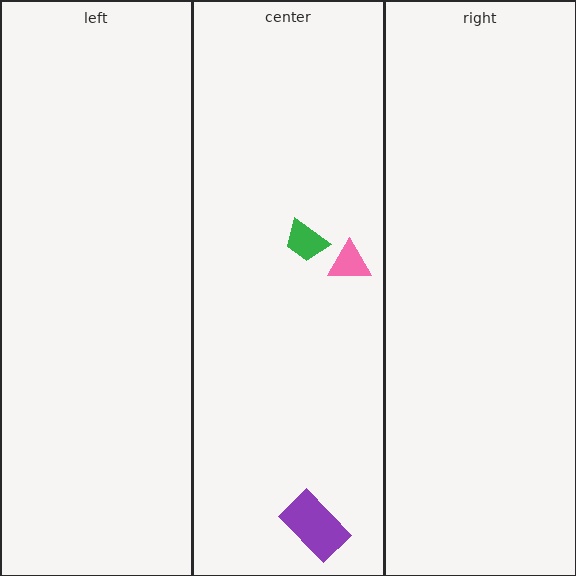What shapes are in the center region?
The purple rectangle, the green trapezoid, the pink triangle.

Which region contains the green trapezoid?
The center region.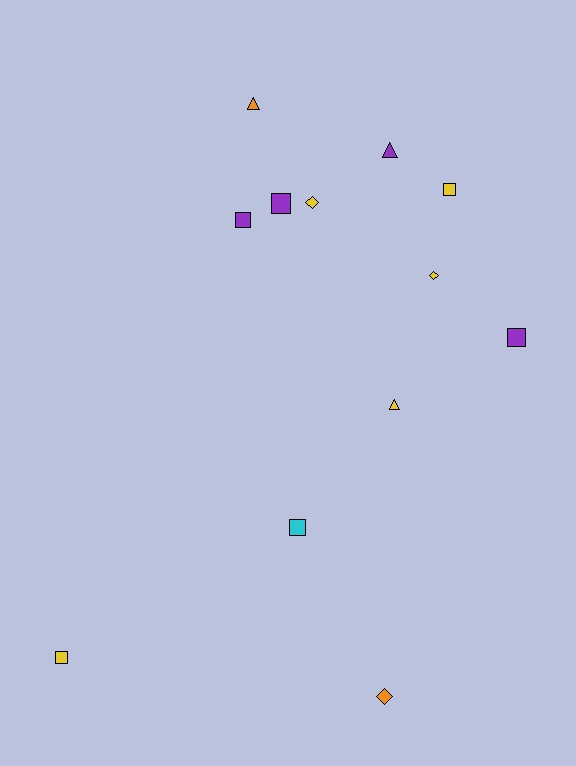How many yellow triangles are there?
There is 1 yellow triangle.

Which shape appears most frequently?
Square, with 6 objects.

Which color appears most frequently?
Yellow, with 5 objects.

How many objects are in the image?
There are 12 objects.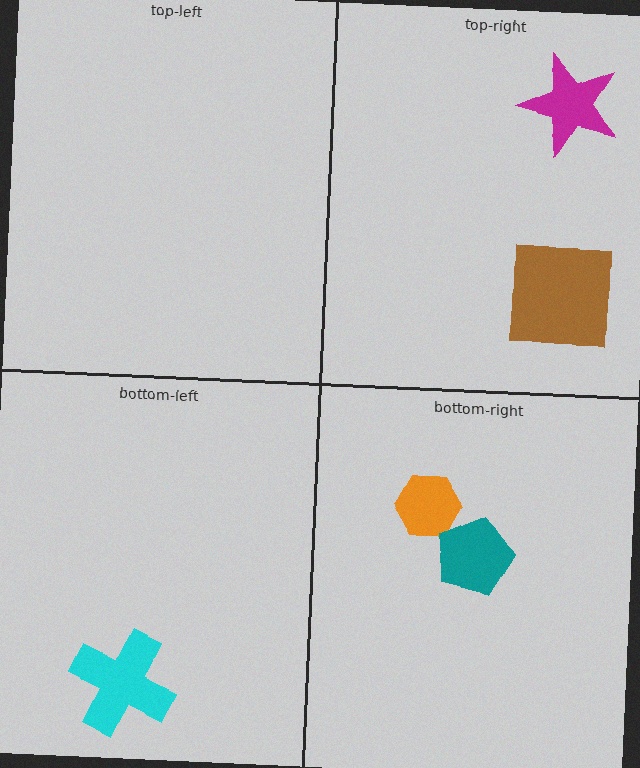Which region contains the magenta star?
The top-right region.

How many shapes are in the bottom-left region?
1.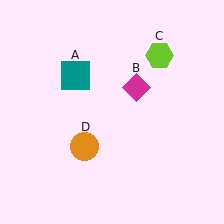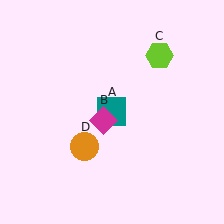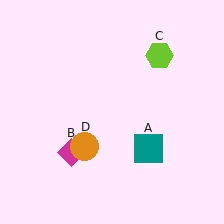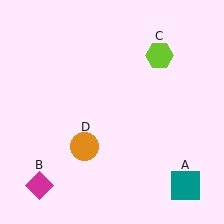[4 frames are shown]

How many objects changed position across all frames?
2 objects changed position: teal square (object A), magenta diamond (object B).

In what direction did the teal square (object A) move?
The teal square (object A) moved down and to the right.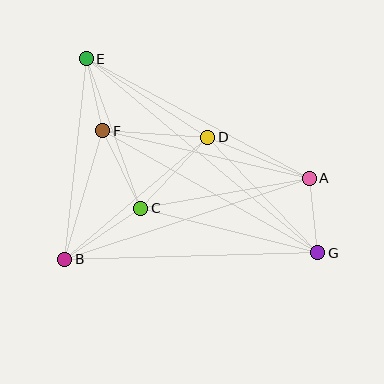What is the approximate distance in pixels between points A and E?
The distance between A and E is approximately 253 pixels.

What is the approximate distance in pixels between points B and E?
The distance between B and E is approximately 202 pixels.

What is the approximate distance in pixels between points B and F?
The distance between B and F is approximately 134 pixels.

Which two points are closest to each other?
Points E and F are closest to each other.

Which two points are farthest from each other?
Points E and G are farthest from each other.